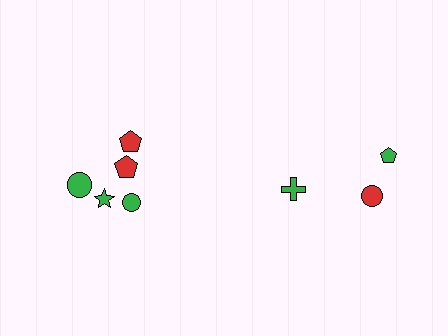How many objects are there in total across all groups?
There are 8 objects.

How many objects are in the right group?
There are 3 objects.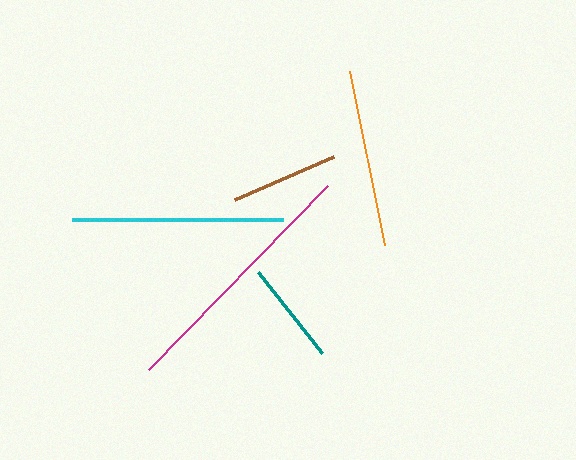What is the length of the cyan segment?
The cyan segment is approximately 210 pixels long.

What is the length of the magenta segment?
The magenta segment is approximately 256 pixels long.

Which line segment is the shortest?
The teal line is the shortest at approximately 103 pixels.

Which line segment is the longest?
The magenta line is the longest at approximately 256 pixels.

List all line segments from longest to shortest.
From longest to shortest: magenta, cyan, orange, brown, teal.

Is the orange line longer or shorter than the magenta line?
The magenta line is longer than the orange line.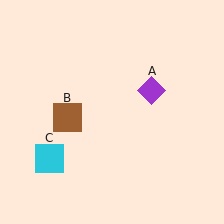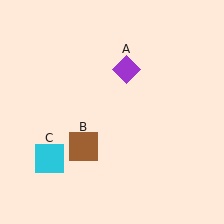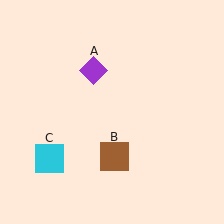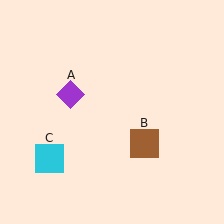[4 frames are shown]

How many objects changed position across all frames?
2 objects changed position: purple diamond (object A), brown square (object B).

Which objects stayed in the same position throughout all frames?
Cyan square (object C) remained stationary.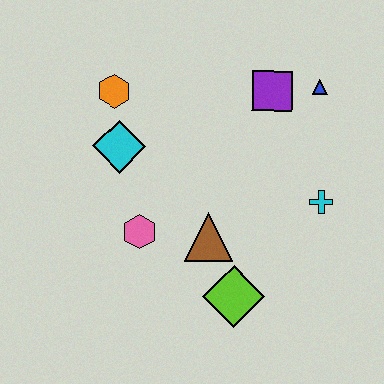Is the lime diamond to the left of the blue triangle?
Yes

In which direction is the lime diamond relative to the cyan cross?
The lime diamond is below the cyan cross.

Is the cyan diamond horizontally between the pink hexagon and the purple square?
No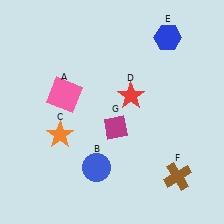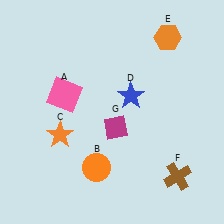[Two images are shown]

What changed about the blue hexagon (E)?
In Image 1, E is blue. In Image 2, it changed to orange.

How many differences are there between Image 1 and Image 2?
There are 3 differences between the two images.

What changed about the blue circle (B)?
In Image 1, B is blue. In Image 2, it changed to orange.